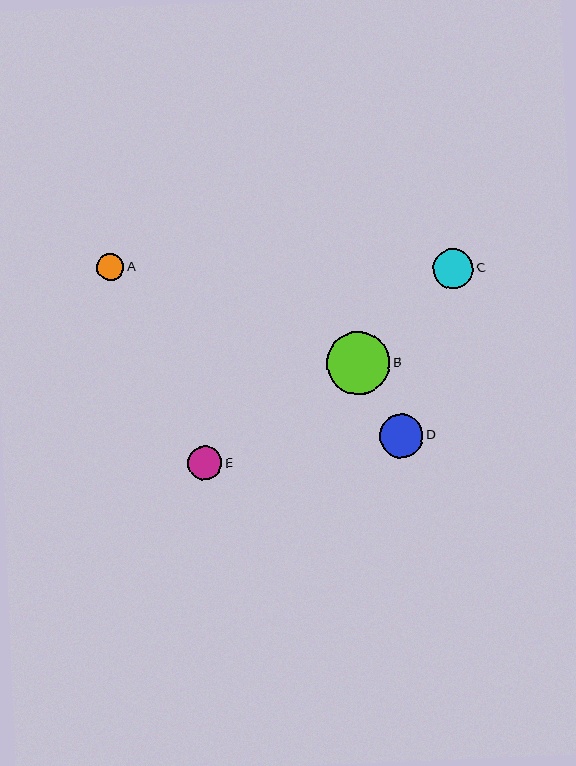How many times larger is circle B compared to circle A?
Circle B is approximately 2.3 times the size of circle A.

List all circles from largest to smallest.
From largest to smallest: B, D, C, E, A.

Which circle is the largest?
Circle B is the largest with a size of approximately 63 pixels.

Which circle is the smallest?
Circle A is the smallest with a size of approximately 27 pixels.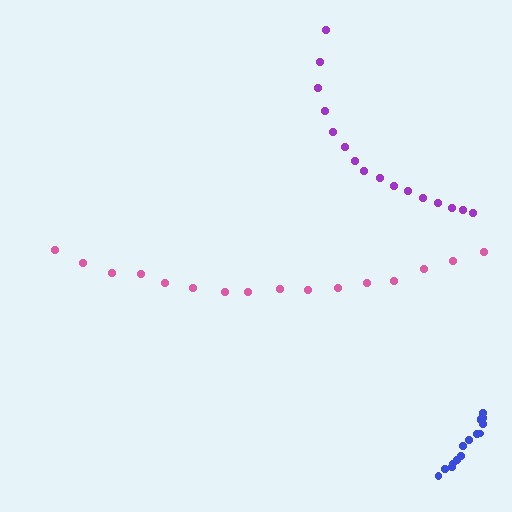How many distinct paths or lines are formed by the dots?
There are 3 distinct paths.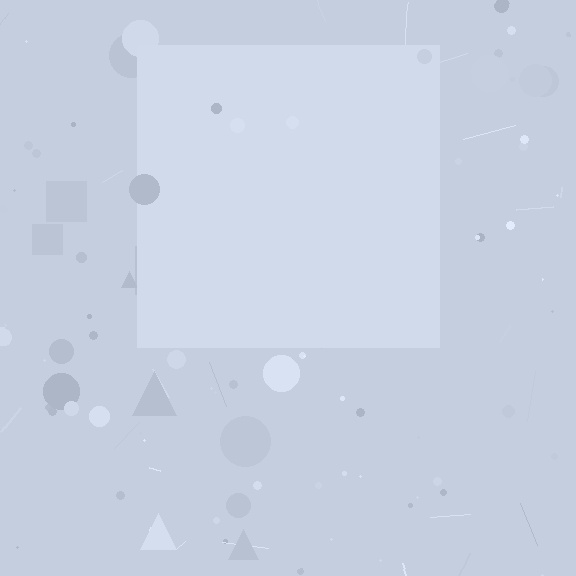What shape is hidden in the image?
A square is hidden in the image.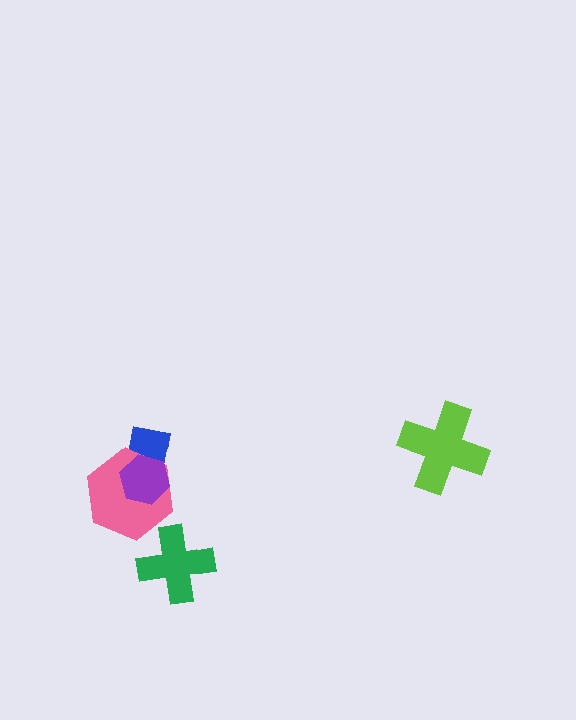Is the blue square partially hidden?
Yes, it is partially covered by another shape.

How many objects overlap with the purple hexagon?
2 objects overlap with the purple hexagon.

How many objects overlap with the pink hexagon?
2 objects overlap with the pink hexagon.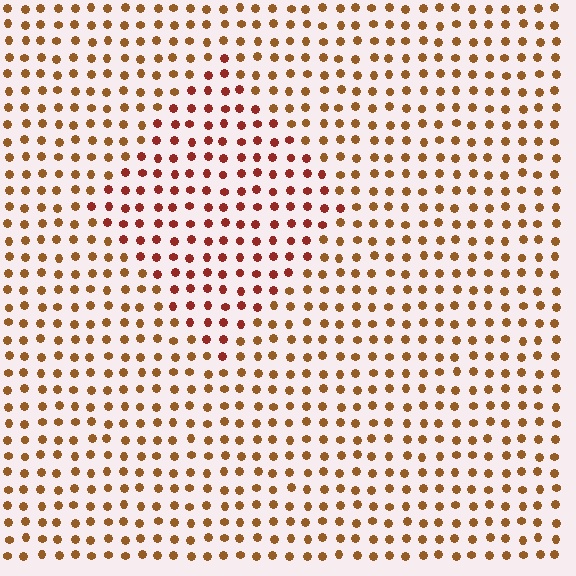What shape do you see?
I see a diamond.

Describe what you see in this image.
The image is filled with small brown elements in a uniform arrangement. A diamond-shaped region is visible where the elements are tinted to a slightly different hue, forming a subtle color boundary.